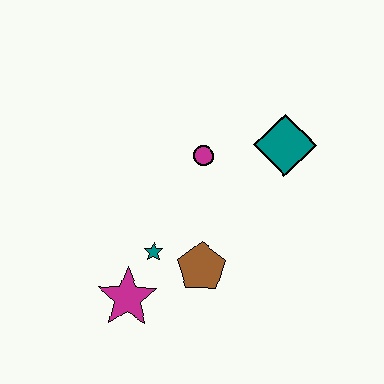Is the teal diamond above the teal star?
Yes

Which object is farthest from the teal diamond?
The magenta star is farthest from the teal diamond.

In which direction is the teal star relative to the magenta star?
The teal star is above the magenta star.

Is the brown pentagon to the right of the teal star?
Yes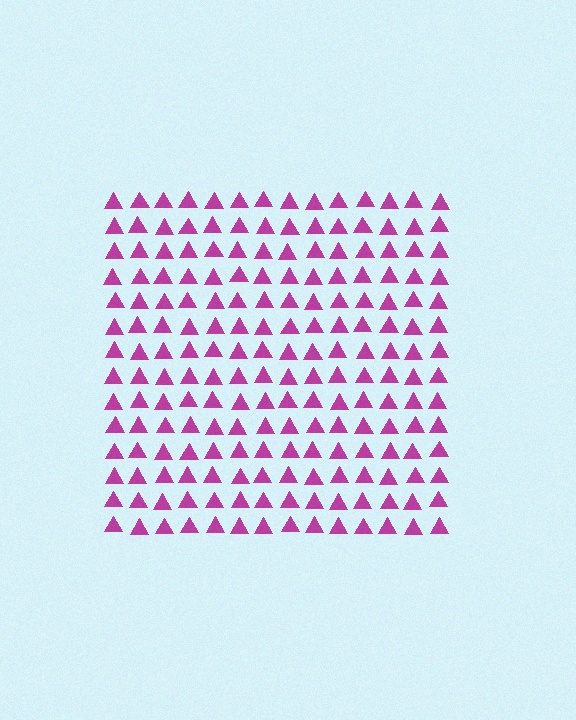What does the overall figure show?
The overall figure shows a square.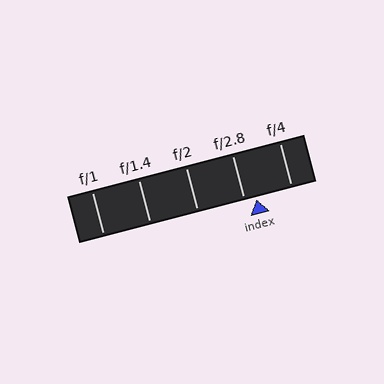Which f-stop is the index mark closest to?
The index mark is closest to f/2.8.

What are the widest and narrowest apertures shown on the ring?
The widest aperture shown is f/1 and the narrowest is f/4.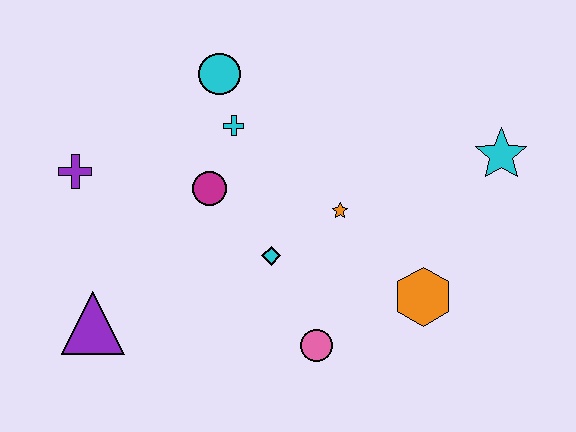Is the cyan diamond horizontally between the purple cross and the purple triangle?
No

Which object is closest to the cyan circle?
The cyan cross is closest to the cyan circle.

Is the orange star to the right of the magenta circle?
Yes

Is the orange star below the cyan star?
Yes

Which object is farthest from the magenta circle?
The cyan star is farthest from the magenta circle.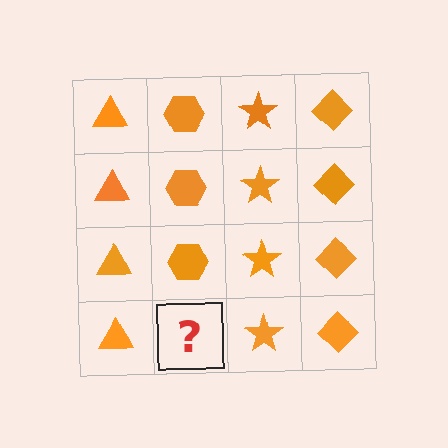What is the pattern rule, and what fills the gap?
The rule is that each column has a consistent shape. The gap should be filled with an orange hexagon.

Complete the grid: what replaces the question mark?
The question mark should be replaced with an orange hexagon.